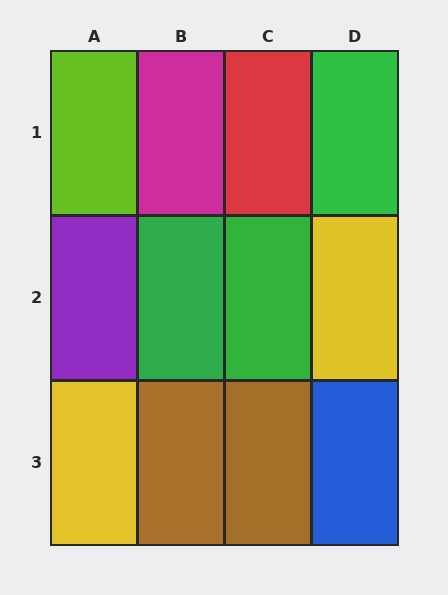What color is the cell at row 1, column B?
Magenta.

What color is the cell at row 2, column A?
Purple.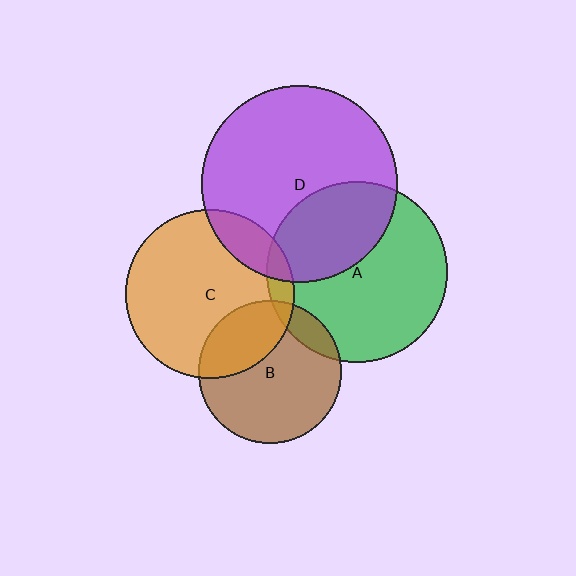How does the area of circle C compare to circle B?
Approximately 1.4 times.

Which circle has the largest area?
Circle D (purple).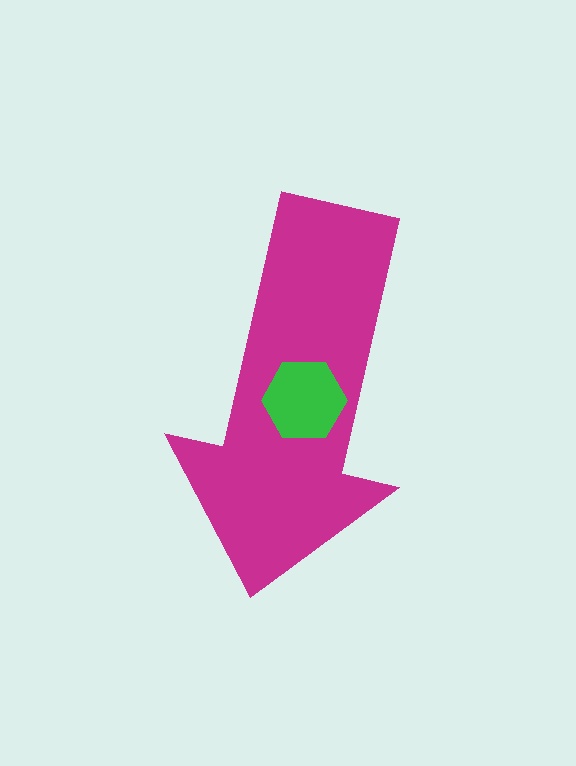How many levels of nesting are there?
2.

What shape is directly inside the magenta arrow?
The green hexagon.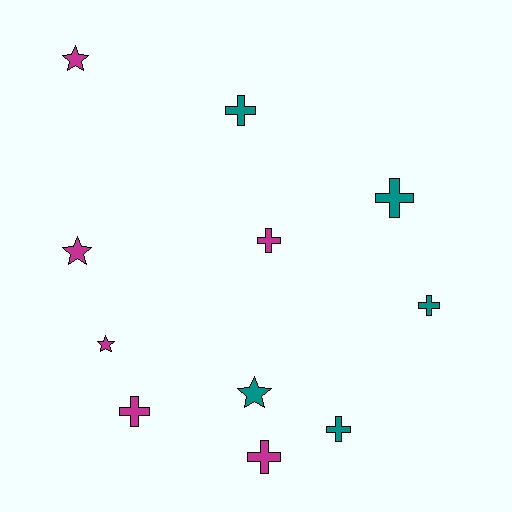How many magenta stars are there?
There are 3 magenta stars.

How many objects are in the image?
There are 11 objects.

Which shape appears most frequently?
Cross, with 7 objects.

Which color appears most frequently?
Magenta, with 6 objects.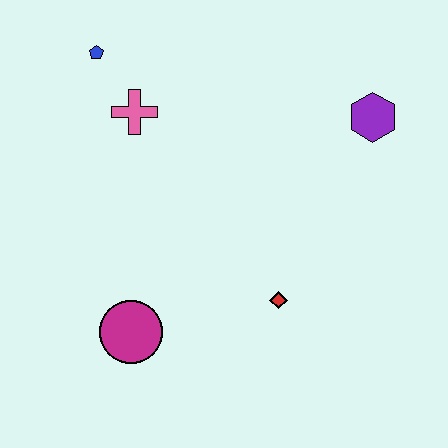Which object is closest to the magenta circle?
The red diamond is closest to the magenta circle.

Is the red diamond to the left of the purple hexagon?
Yes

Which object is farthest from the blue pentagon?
The red diamond is farthest from the blue pentagon.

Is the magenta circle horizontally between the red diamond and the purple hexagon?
No